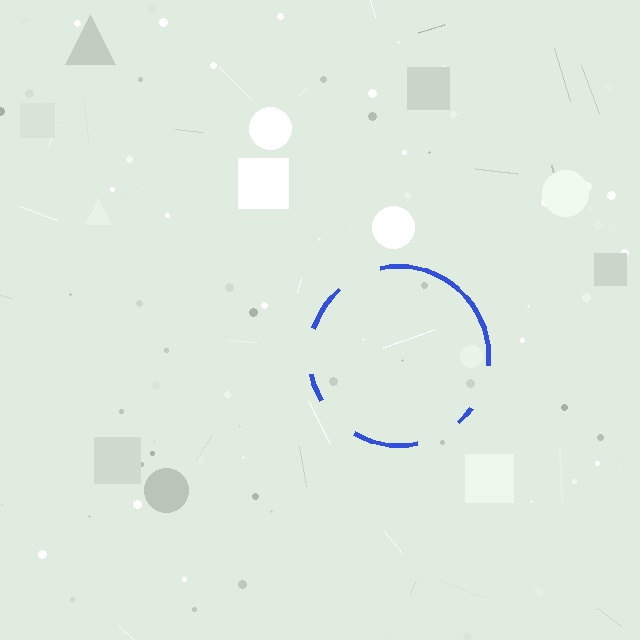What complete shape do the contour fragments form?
The contour fragments form a circle.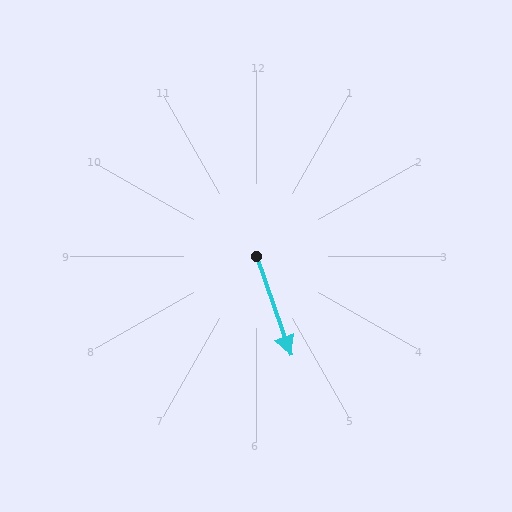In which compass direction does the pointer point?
South.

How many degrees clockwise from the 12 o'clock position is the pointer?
Approximately 161 degrees.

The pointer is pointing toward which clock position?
Roughly 5 o'clock.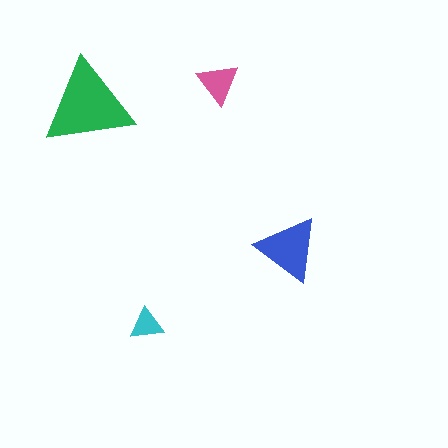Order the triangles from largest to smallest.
the green one, the blue one, the pink one, the cyan one.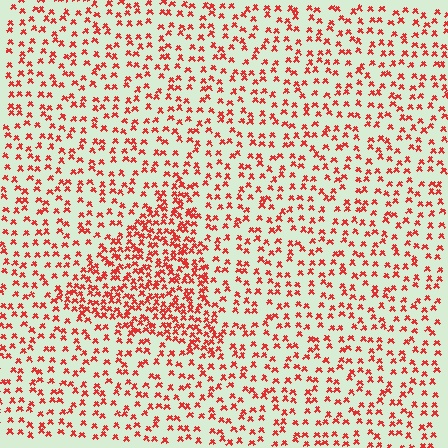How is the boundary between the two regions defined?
The boundary is defined by a change in element density (approximately 2.1x ratio). All elements are the same color, size, and shape.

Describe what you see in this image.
The image contains small red elements arranged at two different densities. A triangle-shaped region is visible where the elements are more densely packed than the surrounding area.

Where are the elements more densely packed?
The elements are more densely packed inside the triangle boundary.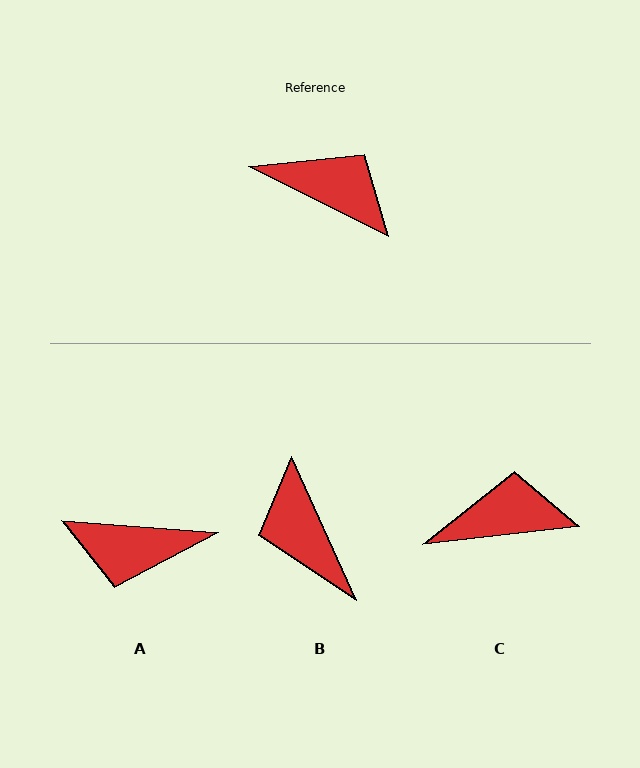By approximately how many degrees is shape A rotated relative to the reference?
Approximately 158 degrees clockwise.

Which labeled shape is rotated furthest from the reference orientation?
A, about 158 degrees away.